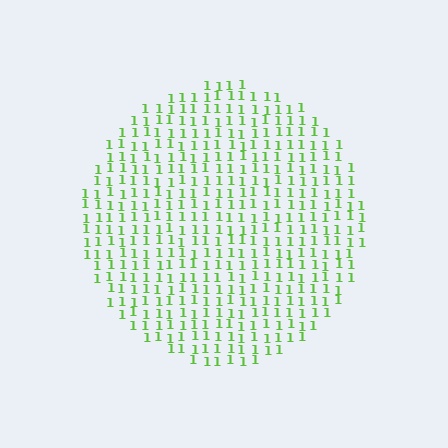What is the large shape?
The large shape is a circle.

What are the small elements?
The small elements are digit 1's.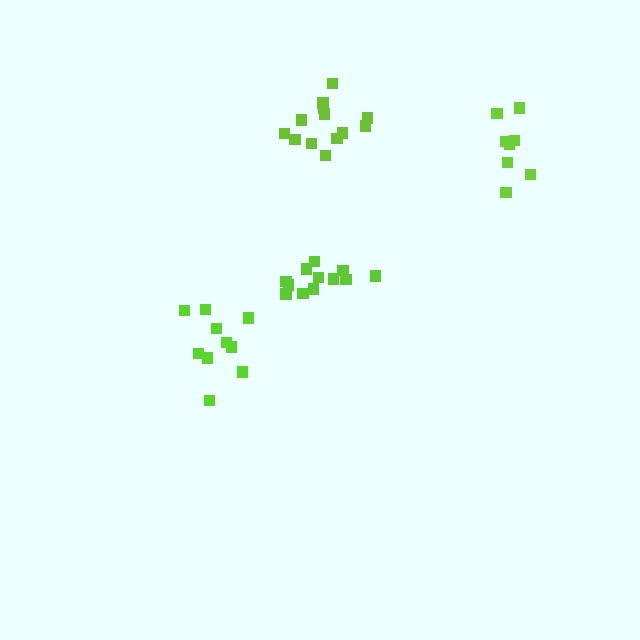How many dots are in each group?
Group 1: 14 dots, Group 2: 12 dots, Group 3: 10 dots, Group 4: 8 dots (44 total).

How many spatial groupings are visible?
There are 4 spatial groupings.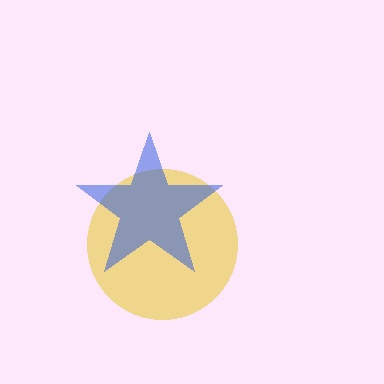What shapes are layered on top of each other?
The layered shapes are: a yellow circle, a blue star.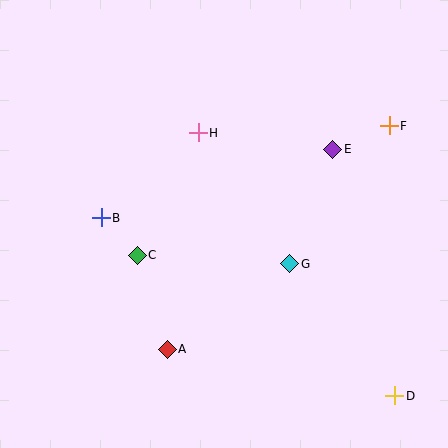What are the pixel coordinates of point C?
Point C is at (137, 255).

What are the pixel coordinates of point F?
Point F is at (389, 126).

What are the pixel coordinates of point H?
Point H is at (198, 133).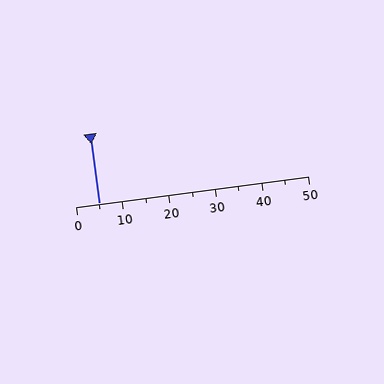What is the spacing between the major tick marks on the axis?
The major ticks are spaced 10 apart.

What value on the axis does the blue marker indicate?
The marker indicates approximately 5.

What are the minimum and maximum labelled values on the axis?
The axis runs from 0 to 50.